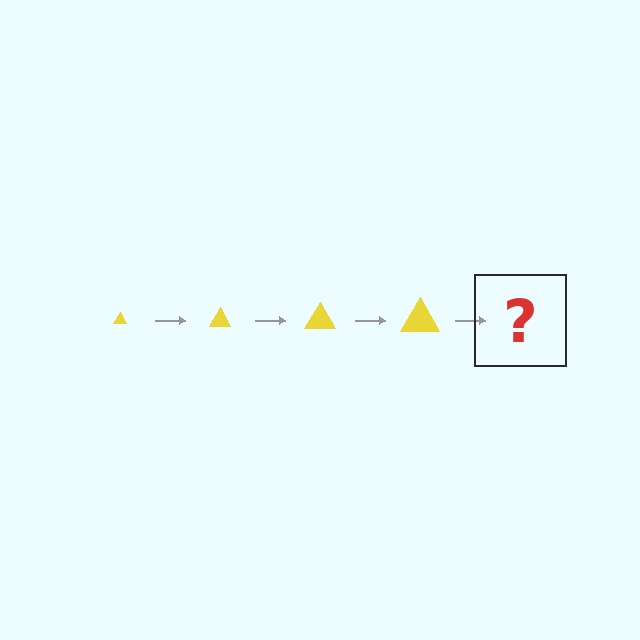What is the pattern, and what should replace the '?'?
The pattern is that the triangle gets progressively larger each step. The '?' should be a yellow triangle, larger than the previous one.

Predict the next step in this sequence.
The next step is a yellow triangle, larger than the previous one.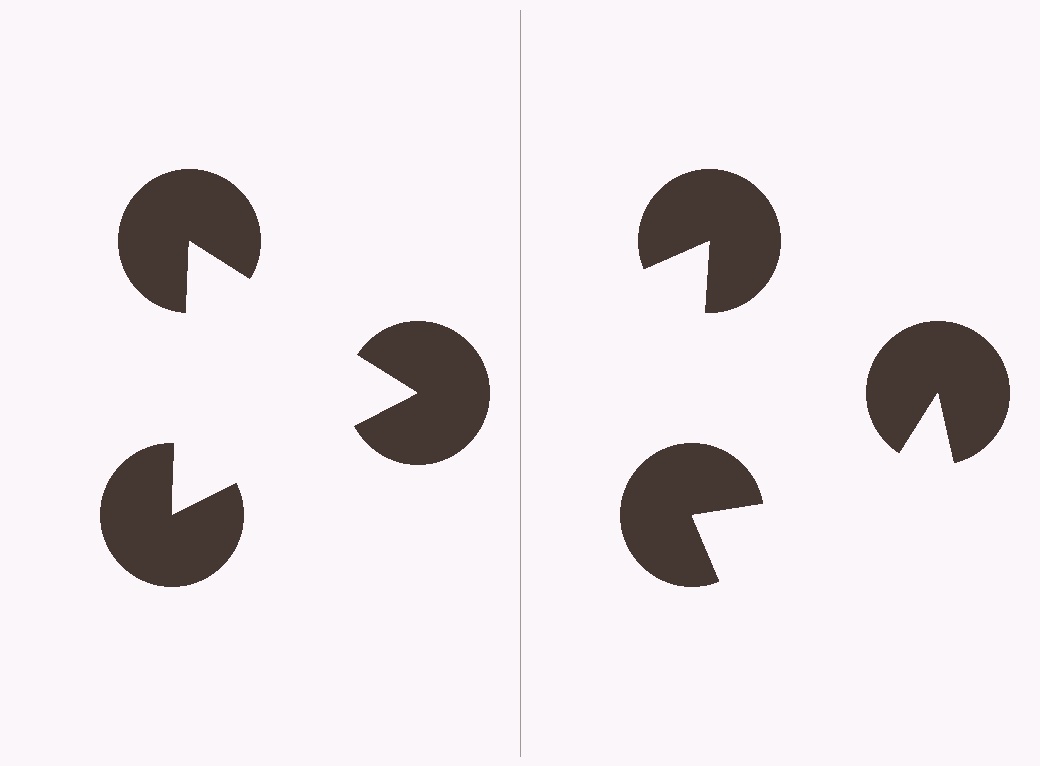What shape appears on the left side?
An illusory triangle.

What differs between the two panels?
The pac-man discs are positioned identically on both sides; only the wedge orientations differ. On the left they align to a triangle; on the right they are misaligned.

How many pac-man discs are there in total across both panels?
6 — 3 on each side.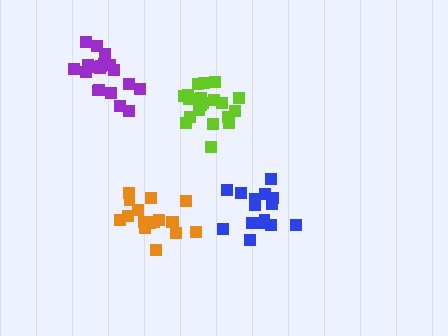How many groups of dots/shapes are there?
There are 4 groups.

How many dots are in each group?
Group 1: 17 dots, Group 2: 21 dots, Group 3: 15 dots, Group 4: 20 dots (73 total).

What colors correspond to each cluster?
The clusters are colored: orange, purple, blue, lime.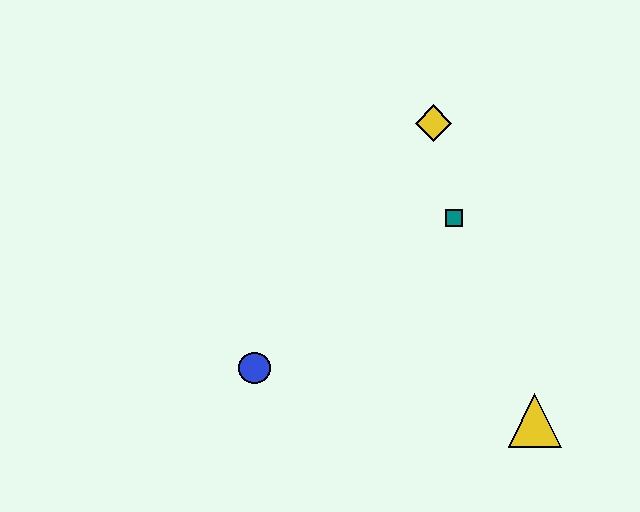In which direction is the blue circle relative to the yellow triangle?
The blue circle is to the left of the yellow triangle.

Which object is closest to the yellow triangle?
The teal square is closest to the yellow triangle.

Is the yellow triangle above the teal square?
No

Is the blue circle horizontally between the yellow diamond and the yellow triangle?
No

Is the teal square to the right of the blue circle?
Yes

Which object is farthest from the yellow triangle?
The yellow diamond is farthest from the yellow triangle.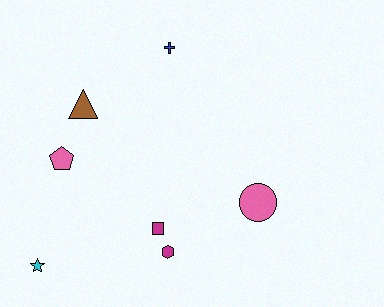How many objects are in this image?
There are 7 objects.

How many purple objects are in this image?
There are no purple objects.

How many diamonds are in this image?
There are no diamonds.